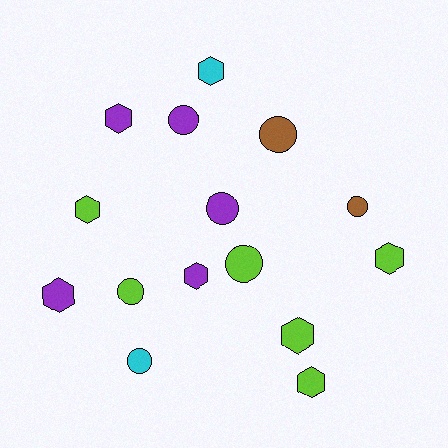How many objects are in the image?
There are 15 objects.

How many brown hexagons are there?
There are no brown hexagons.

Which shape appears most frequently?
Hexagon, with 8 objects.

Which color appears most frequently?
Lime, with 6 objects.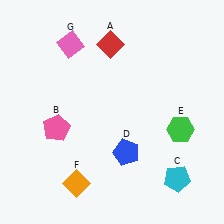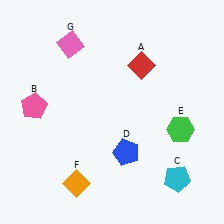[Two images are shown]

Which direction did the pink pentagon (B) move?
The pink pentagon (B) moved left.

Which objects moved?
The objects that moved are: the red diamond (A), the pink pentagon (B).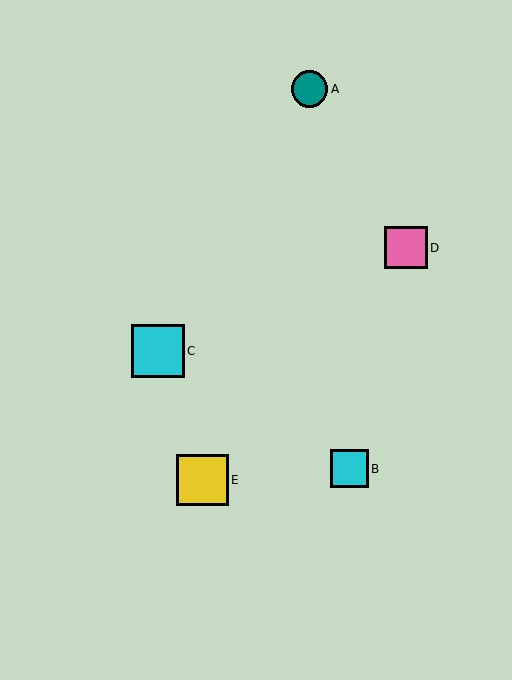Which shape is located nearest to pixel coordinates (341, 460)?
The cyan square (labeled B) at (349, 469) is nearest to that location.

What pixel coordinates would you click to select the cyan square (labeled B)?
Click at (349, 469) to select the cyan square B.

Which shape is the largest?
The cyan square (labeled C) is the largest.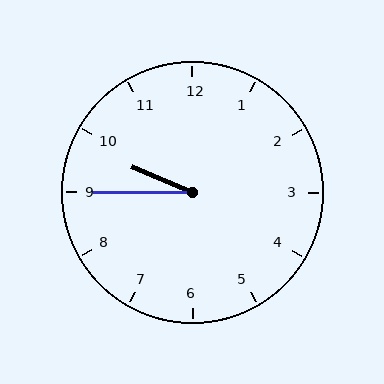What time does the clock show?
9:45.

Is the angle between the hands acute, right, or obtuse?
It is acute.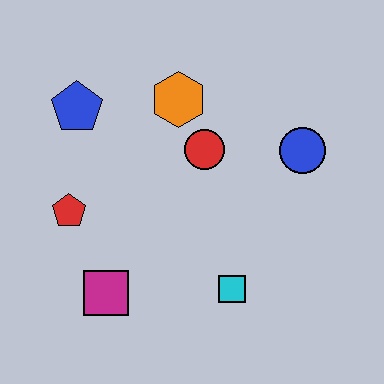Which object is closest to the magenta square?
The red pentagon is closest to the magenta square.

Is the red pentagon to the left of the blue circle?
Yes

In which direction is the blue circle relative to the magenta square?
The blue circle is to the right of the magenta square.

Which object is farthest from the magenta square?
The blue circle is farthest from the magenta square.